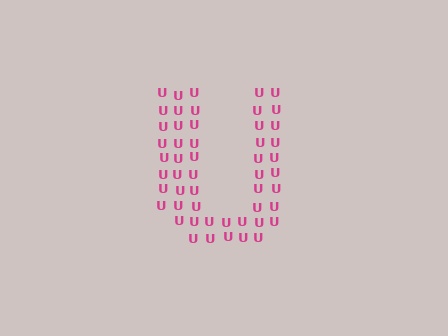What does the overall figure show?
The overall figure shows the letter U.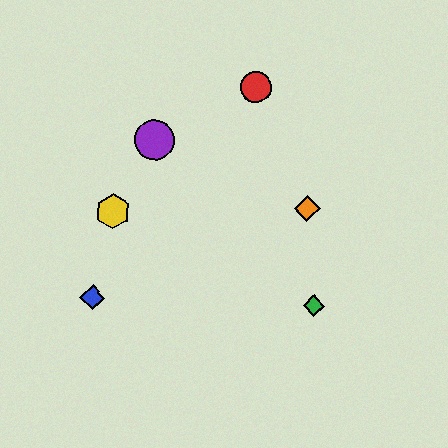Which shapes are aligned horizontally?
The blue diamond, the green diamond are aligned horizontally.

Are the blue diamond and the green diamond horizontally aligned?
Yes, both are at y≈298.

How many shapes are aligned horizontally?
2 shapes (the blue diamond, the green diamond) are aligned horizontally.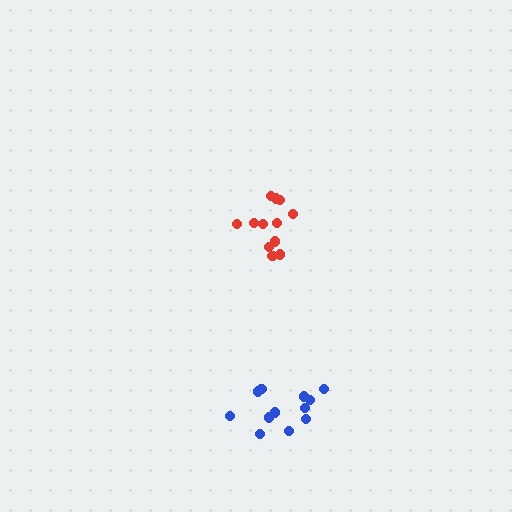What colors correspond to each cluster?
The clusters are colored: red, blue.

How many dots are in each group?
Group 1: 12 dots, Group 2: 12 dots (24 total).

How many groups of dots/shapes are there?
There are 2 groups.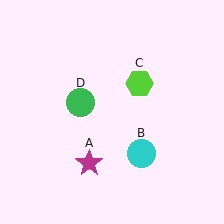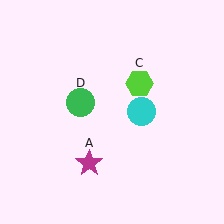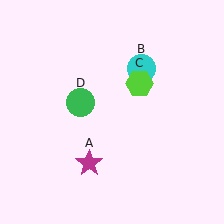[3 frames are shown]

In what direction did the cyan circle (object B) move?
The cyan circle (object B) moved up.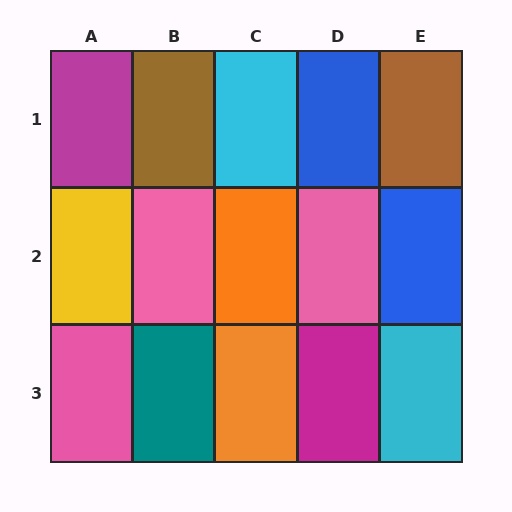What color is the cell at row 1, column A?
Magenta.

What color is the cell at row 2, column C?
Orange.